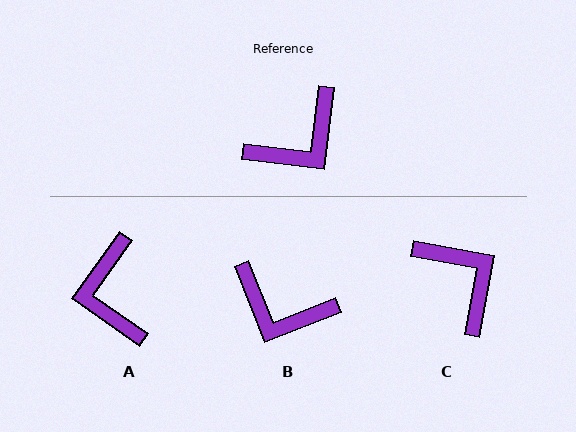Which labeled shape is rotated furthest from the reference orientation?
A, about 118 degrees away.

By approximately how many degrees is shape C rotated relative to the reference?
Approximately 87 degrees counter-clockwise.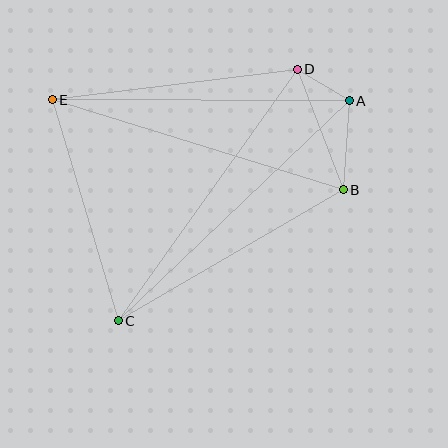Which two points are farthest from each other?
Points A and C are farthest from each other.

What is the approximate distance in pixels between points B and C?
The distance between B and C is approximately 260 pixels.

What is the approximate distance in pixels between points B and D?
The distance between B and D is approximately 129 pixels.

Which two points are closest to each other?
Points A and D are closest to each other.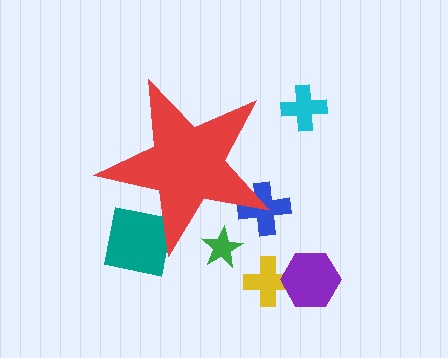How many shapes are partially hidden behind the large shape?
3 shapes are partially hidden.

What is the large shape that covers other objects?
A red star.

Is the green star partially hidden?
Yes, the green star is partially hidden behind the red star.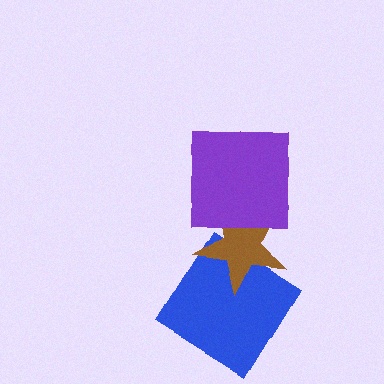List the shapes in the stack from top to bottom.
From top to bottom: the purple square, the brown star, the blue diamond.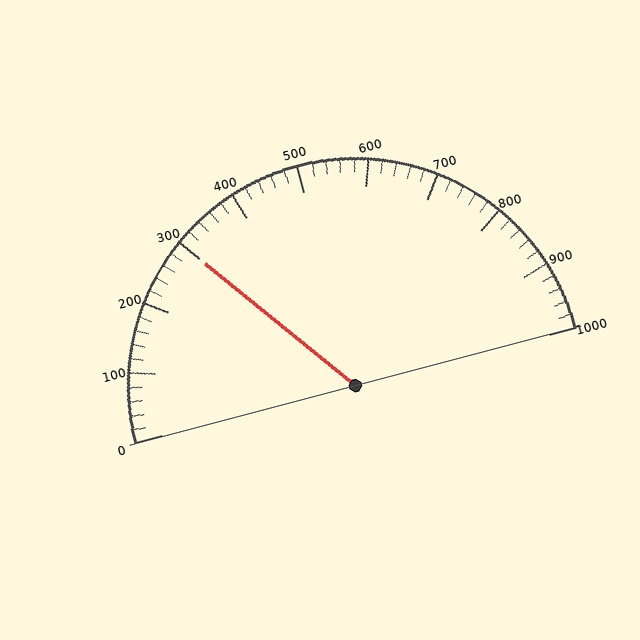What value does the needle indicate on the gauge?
The needle indicates approximately 300.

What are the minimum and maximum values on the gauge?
The gauge ranges from 0 to 1000.